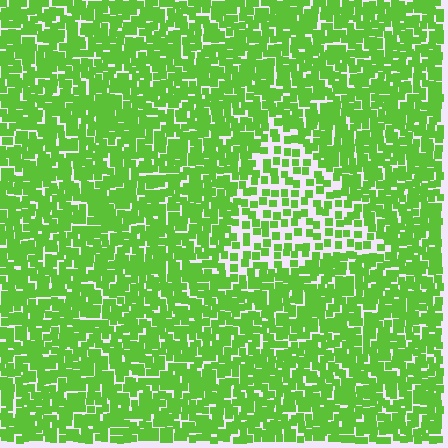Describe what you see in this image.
The image contains small lime elements arranged at two different densities. A triangle-shaped region is visible where the elements are less densely packed than the surrounding area.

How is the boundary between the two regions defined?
The boundary is defined by a change in element density (approximately 2.1x ratio). All elements are the same color, size, and shape.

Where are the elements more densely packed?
The elements are more densely packed outside the triangle boundary.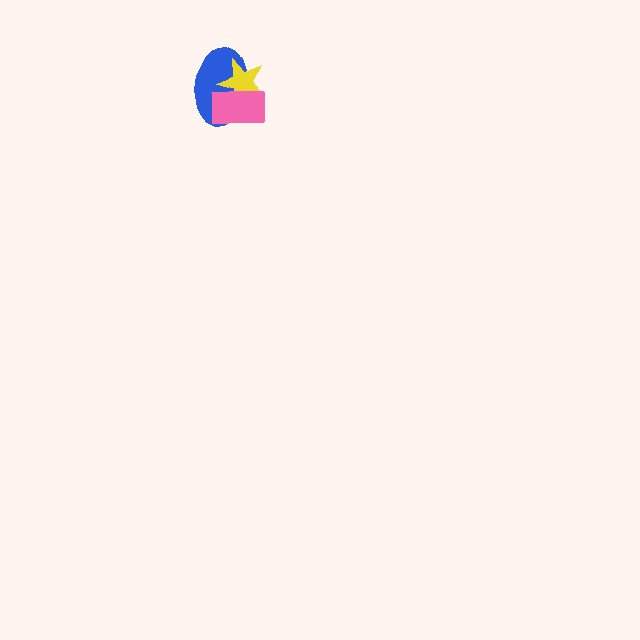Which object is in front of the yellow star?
The pink rectangle is in front of the yellow star.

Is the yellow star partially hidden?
Yes, it is partially covered by another shape.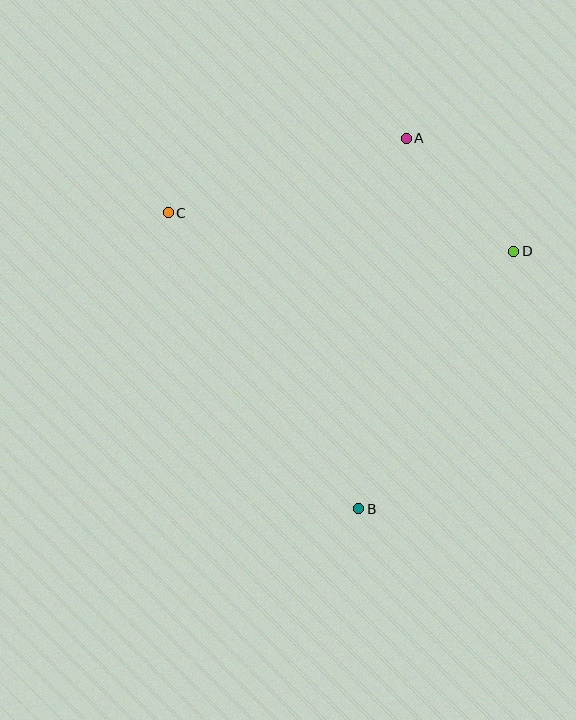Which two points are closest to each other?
Points A and D are closest to each other.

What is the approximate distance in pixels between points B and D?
The distance between B and D is approximately 301 pixels.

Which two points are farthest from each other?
Points A and B are farthest from each other.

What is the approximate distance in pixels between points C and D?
The distance between C and D is approximately 348 pixels.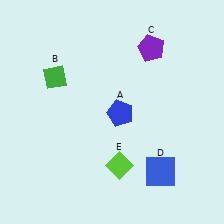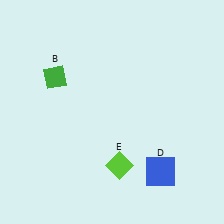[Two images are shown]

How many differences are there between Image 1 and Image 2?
There are 2 differences between the two images.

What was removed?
The blue pentagon (A), the purple pentagon (C) were removed in Image 2.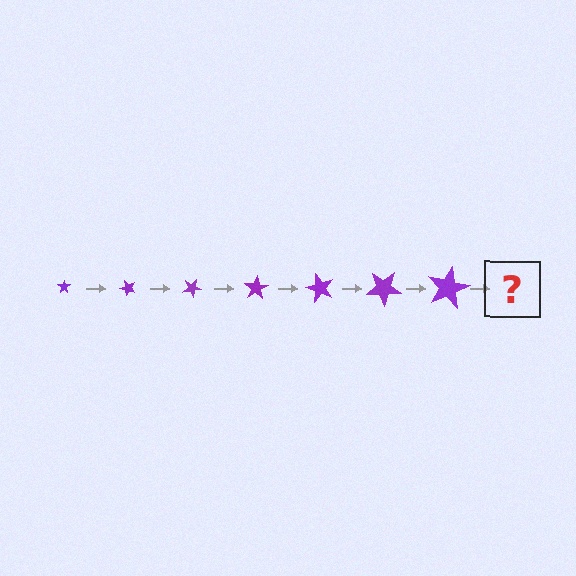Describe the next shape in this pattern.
It should be a star, larger than the previous one and rotated 350 degrees from the start.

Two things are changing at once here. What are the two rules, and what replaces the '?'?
The two rules are that the star grows larger each step and it rotates 50 degrees each step. The '?' should be a star, larger than the previous one and rotated 350 degrees from the start.